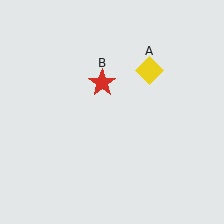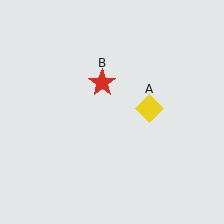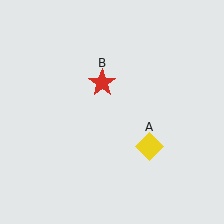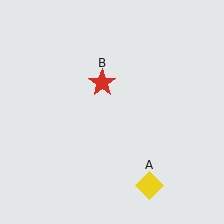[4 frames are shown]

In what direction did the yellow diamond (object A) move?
The yellow diamond (object A) moved down.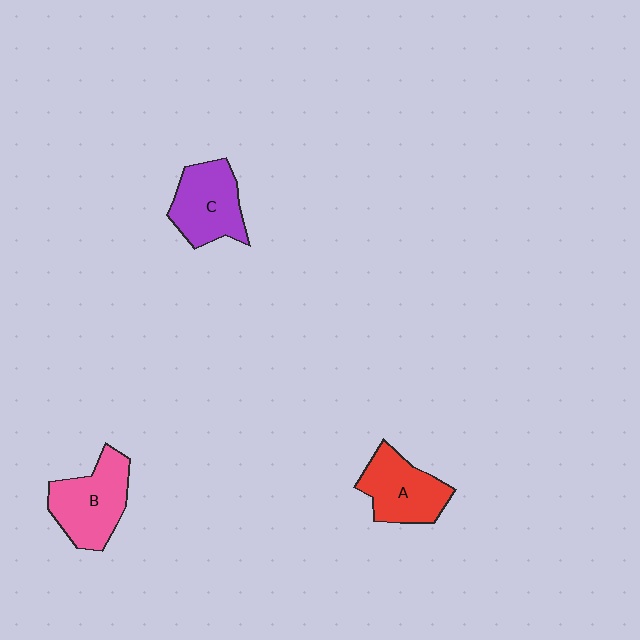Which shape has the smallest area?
Shape A (red).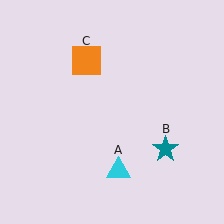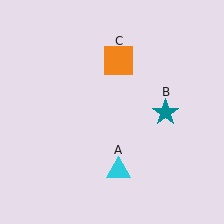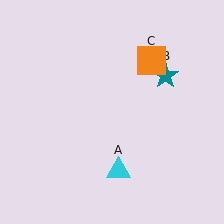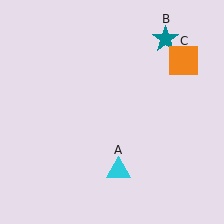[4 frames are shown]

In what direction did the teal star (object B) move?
The teal star (object B) moved up.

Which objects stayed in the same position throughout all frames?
Cyan triangle (object A) remained stationary.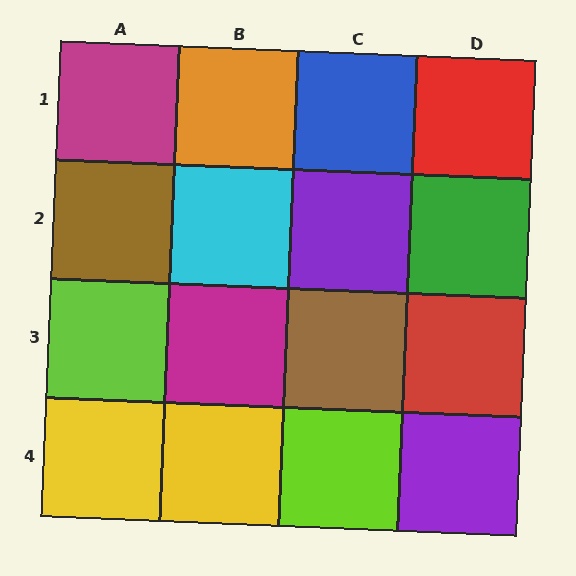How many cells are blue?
1 cell is blue.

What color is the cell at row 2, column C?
Purple.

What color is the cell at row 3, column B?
Magenta.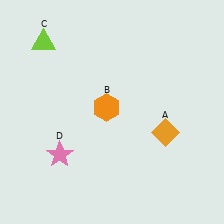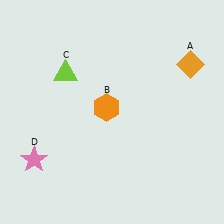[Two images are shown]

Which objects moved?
The objects that moved are: the orange diamond (A), the lime triangle (C), the pink star (D).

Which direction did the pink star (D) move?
The pink star (D) moved left.